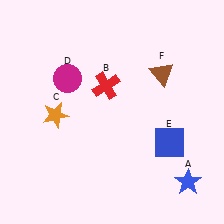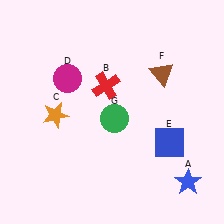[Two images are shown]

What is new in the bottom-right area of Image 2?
A green circle (G) was added in the bottom-right area of Image 2.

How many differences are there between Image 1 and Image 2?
There is 1 difference between the two images.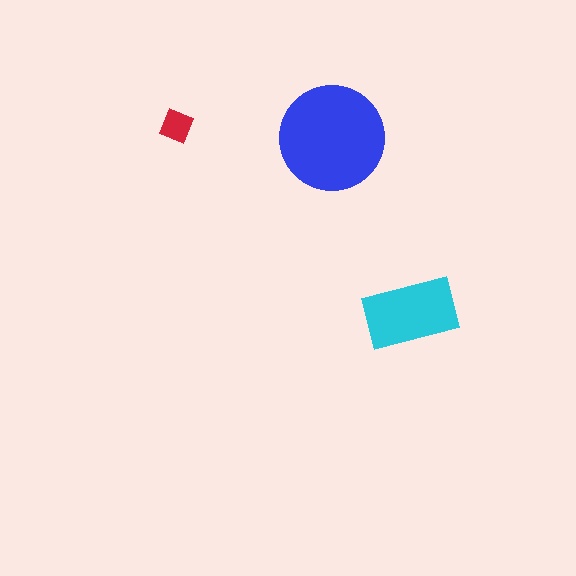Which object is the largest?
The blue circle.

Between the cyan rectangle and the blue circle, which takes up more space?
The blue circle.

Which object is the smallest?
The red diamond.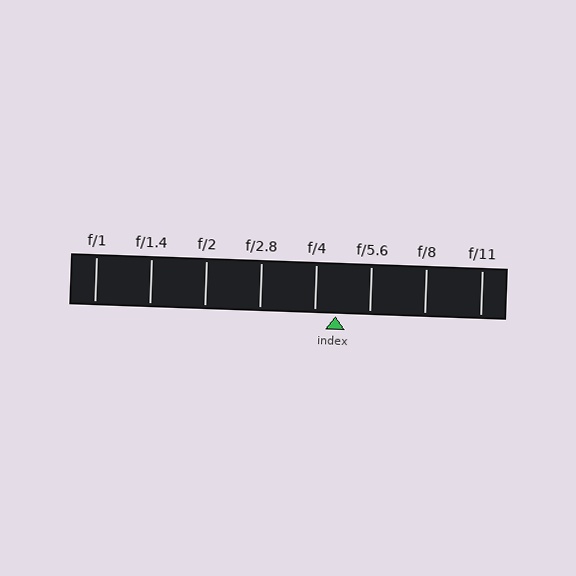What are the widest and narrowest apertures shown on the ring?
The widest aperture shown is f/1 and the narrowest is f/11.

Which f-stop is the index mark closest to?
The index mark is closest to f/4.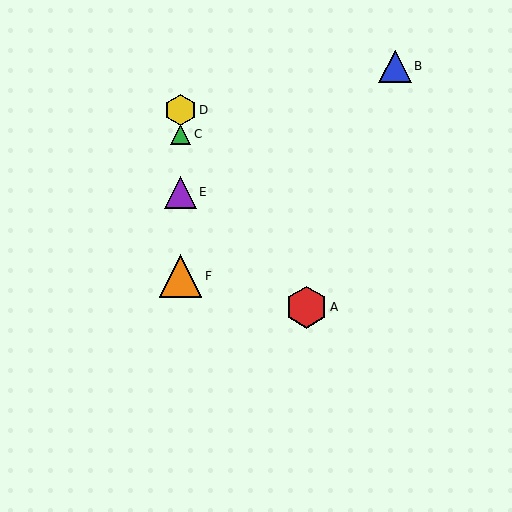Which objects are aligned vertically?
Objects C, D, E, F are aligned vertically.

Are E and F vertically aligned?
Yes, both are at x≈180.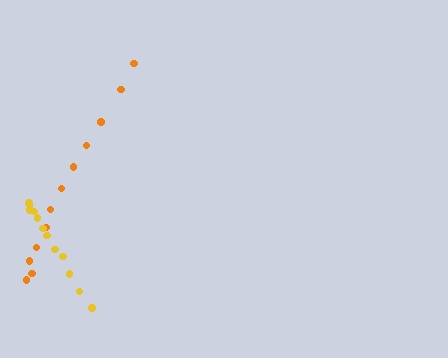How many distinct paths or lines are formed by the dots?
There are 2 distinct paths.